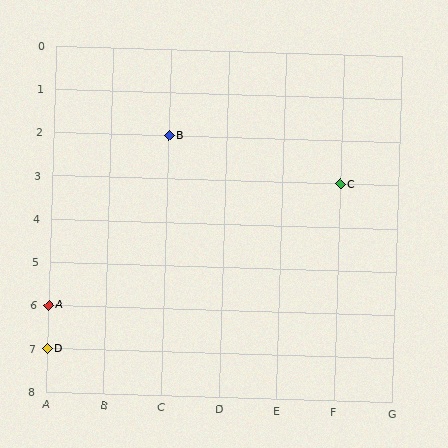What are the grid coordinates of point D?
Point D is at grid coordinates (A, 7).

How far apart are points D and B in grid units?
Points D and B are 2 columns and 5 rows apart (about 5.4 grid units diagonally).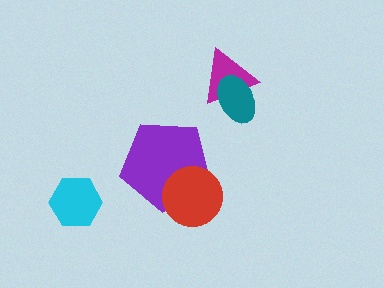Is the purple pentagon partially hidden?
Yes, it is partially covered by another shape.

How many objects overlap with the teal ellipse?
1 object overlaps with the teal ellipse.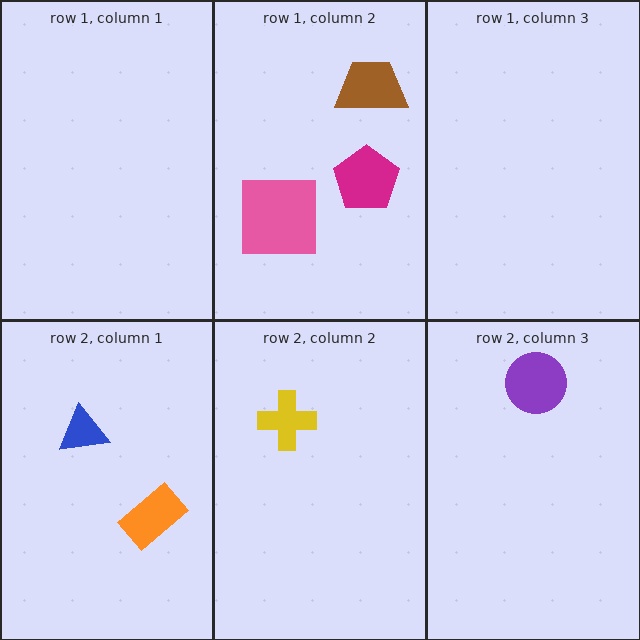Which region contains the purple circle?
The row 2, column 3 region.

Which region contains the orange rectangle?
The row 2, column 1 region.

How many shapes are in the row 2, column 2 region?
1.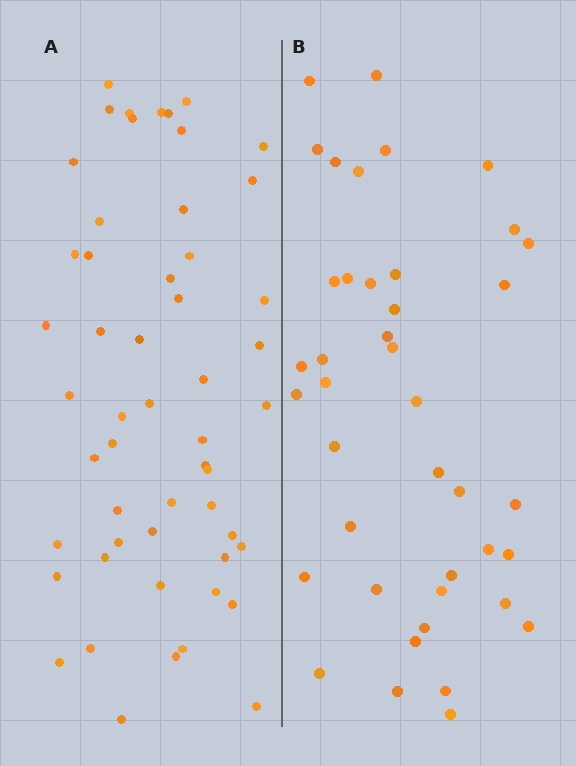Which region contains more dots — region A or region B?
Region A (the left region) has more dots.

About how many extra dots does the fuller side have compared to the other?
Region A has roughly 12 or so more dots than region B.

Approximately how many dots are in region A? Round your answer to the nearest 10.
About 50 dots. (The exact count is 53, which rounds to 50.)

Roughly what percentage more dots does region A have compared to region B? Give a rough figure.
About 30% more.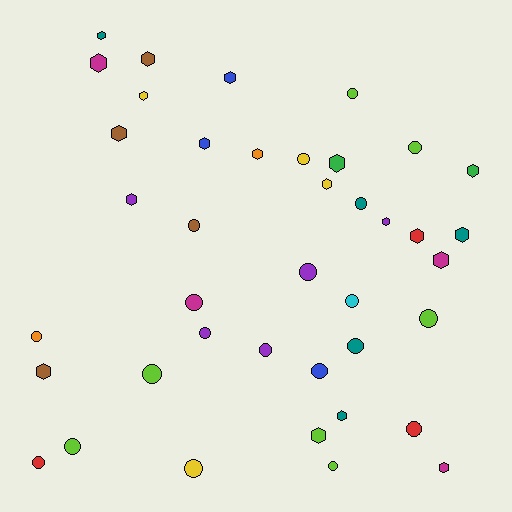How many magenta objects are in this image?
There are 4 magenta objects.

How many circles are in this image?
There are 20 circles.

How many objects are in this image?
There are 40 objects.